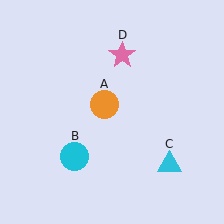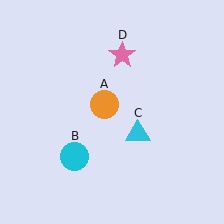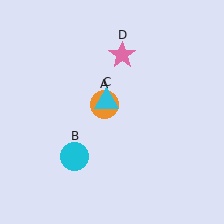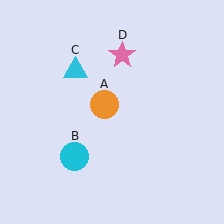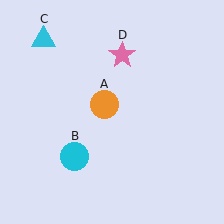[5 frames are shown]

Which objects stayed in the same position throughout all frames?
Orange circle (object A) and cyan circle (object B) and pink star (object D) remained stationary.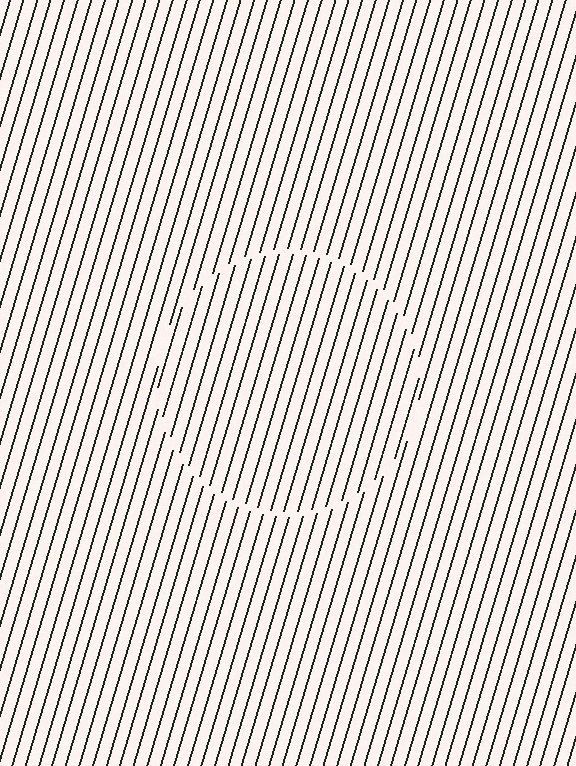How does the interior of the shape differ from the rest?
The interior of the shape contains the same grating, shifted by half a period — the contour is defined by the phase discontinuity where line-ends from the inner and outer gratings abut.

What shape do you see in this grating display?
An illusory circle. The interior of the shape contains the same grating, shifted by half a period — the contour is defined by the phase discontinuity where line-ends from the inner and outer gratings abut.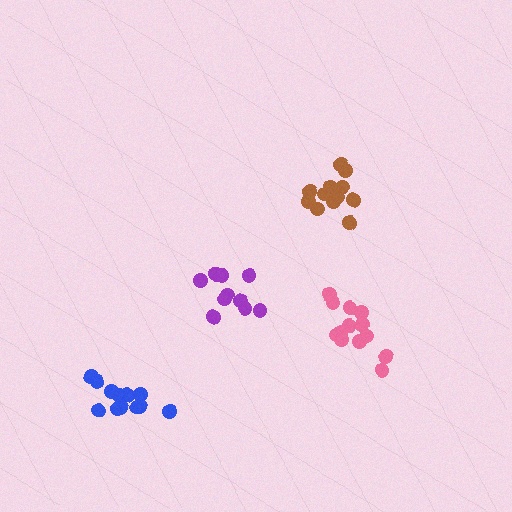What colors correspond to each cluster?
The clusters are colored: pink, brown, blue, purple.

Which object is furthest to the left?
The blue cluster is leftmost.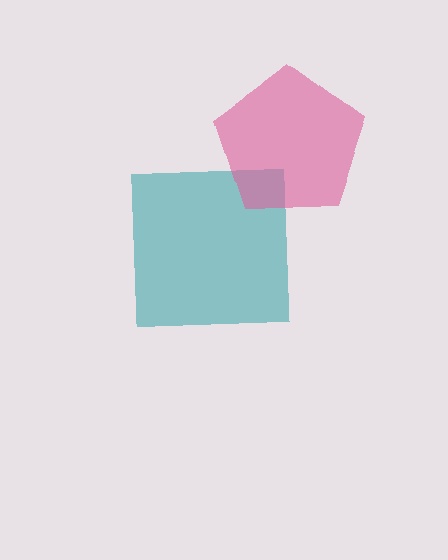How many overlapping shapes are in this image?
There are 2 overlapping shapes in the image.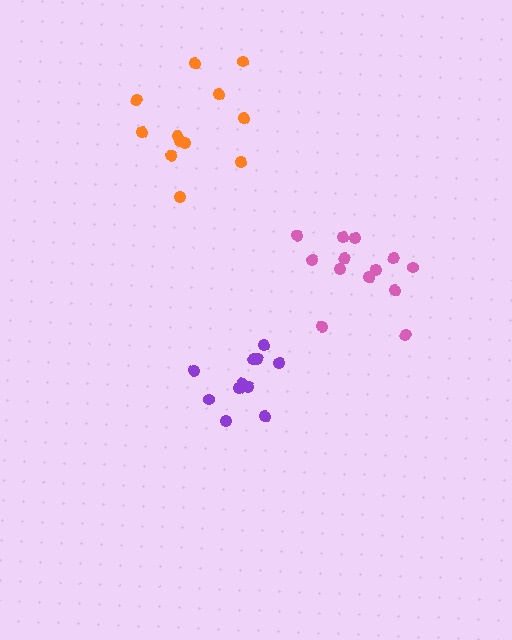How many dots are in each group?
Group 1: 12 dots, Group 2: 11 dots, Group 3: 13 dots (36 total).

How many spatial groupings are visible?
There are 3 spatial groupings.